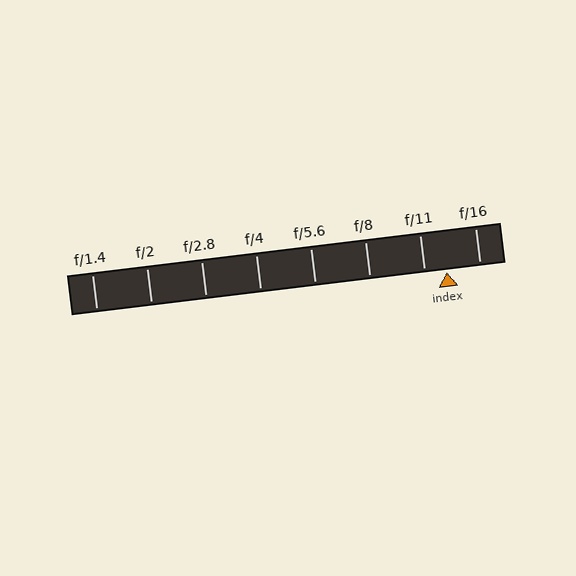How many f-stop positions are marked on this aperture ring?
There are 8 f-stop positions marked.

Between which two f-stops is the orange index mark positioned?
The index mark is between f/11 and f/16.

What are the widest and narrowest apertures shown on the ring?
The widest aperture shown is f/1.4 and the narrowest is f/16.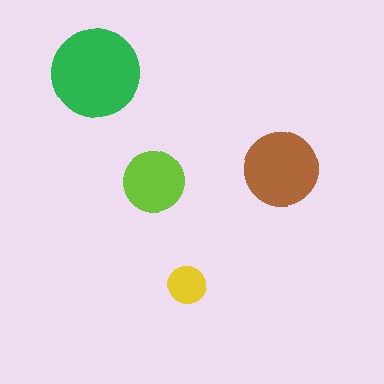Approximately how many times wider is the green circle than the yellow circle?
About 2.5 times wider.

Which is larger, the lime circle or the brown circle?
The brown one.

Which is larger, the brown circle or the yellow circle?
The brown one.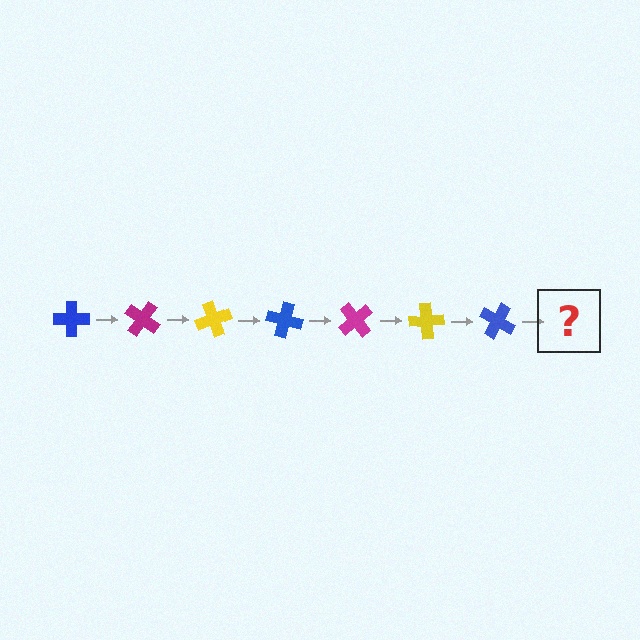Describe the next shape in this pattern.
It should be a magenta cross, rotated 245 degrees from the start.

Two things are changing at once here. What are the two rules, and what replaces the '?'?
The two rules are that it rotates 35 degrees each step and the color cycles through blue, magenta, and yellow. The '?' should be a magenta cross, rotated 245 degrees from the start.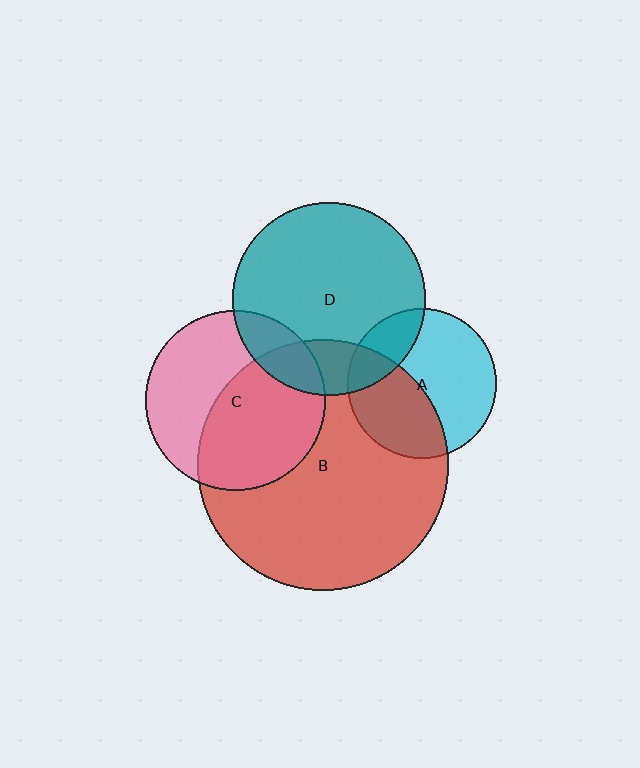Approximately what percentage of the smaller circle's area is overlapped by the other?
Approximately 15%.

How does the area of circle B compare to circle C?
Approximately 1.9 times.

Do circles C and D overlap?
Yes.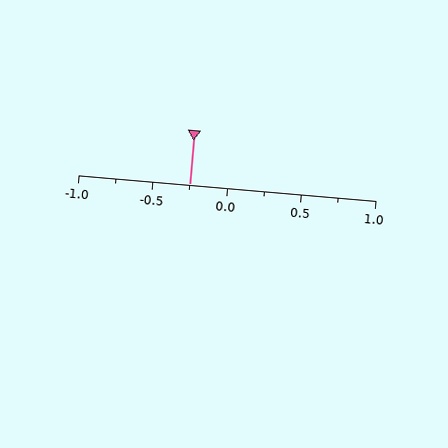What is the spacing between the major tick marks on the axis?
The major ticks are spaced 0.5 apart.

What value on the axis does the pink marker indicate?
The marker indicates approximately -0.25.